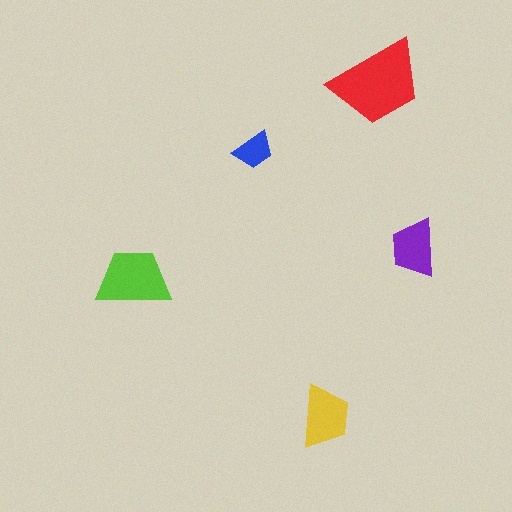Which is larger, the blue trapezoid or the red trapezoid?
The red one.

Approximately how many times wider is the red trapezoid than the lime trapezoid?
About 1.5 times wider.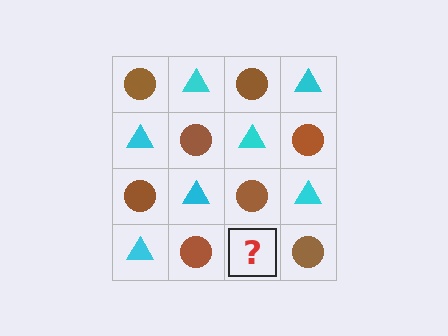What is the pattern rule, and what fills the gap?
The rule is that it alternates brown circle and cyan triangle in a checkerboard pattern. The gap should be filled with a cyan triangle.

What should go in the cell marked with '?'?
The missing cell should contain a cyan triangle.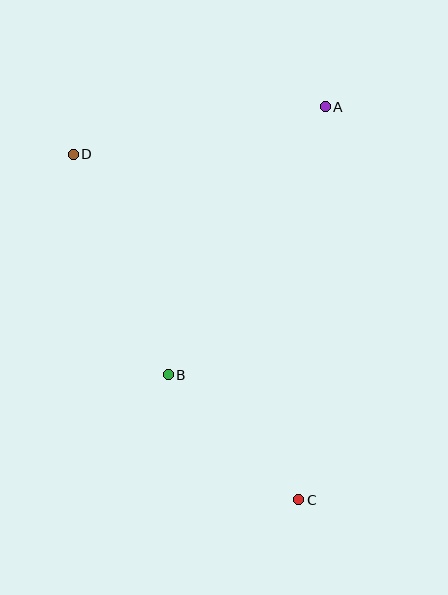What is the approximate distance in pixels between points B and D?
The distance between B and D is approximately 240 pixels.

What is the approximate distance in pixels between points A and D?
The distance between A and D is approximately 257 pixels.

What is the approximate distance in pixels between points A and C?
The distance between A and C is approximately 394 pixels.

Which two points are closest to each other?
Points B and C are closest to each other.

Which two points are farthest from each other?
Points C and D are farthest from each other.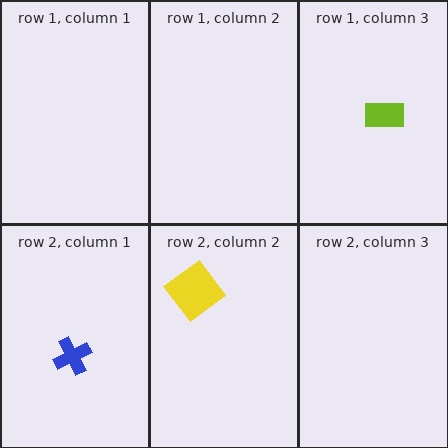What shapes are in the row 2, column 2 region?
The yellow diamond.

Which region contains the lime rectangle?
The row 1, column 3 region.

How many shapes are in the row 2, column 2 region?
1.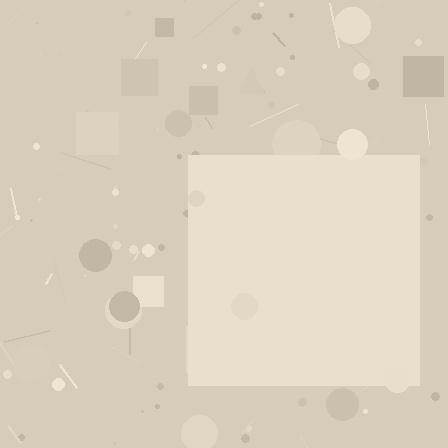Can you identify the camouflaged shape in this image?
The camouflaged shape is a square.